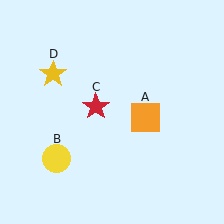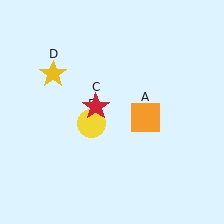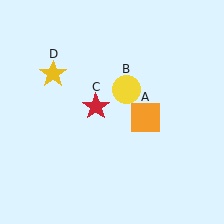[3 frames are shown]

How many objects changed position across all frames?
1 object changed position: yellow circle (object B).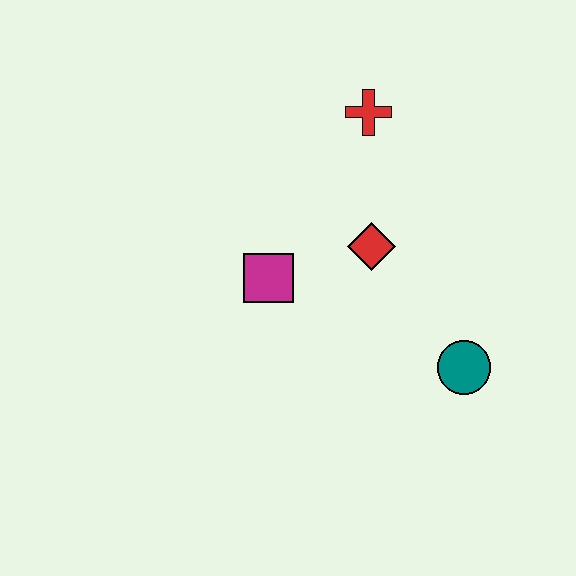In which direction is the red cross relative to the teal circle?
The red cross is above the teal circle.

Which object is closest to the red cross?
The red diamond is closest to the red cross.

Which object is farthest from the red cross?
The teal circle is farthest from the red cross.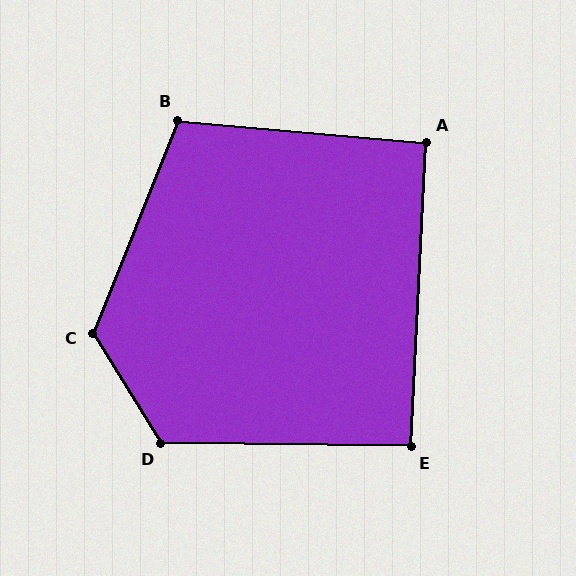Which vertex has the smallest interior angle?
E, at approximately 92 degrees.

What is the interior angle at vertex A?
Approximately 92 degrees (approximately right).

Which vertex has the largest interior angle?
C, at approximately 126 degrees.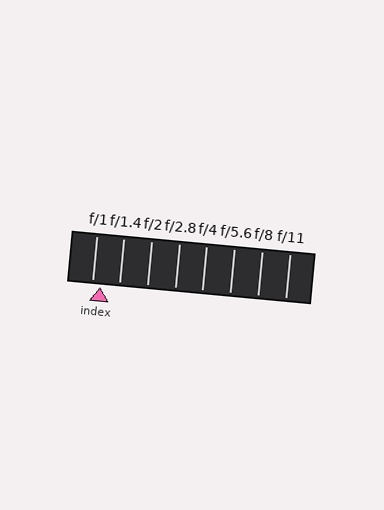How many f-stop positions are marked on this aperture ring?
There are 8 f-stop positions marked.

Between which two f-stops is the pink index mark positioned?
The index mark is between f/1 and f/1.4.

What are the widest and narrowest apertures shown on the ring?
The widest aperture shown is f/1 and the narrowest is f/11.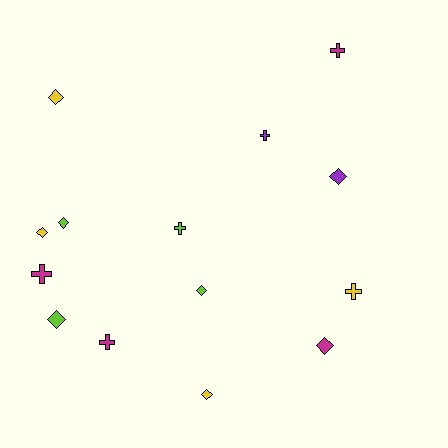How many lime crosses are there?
There is 1 lime cross.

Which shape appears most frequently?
Diamond, with 8 objects.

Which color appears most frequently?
Lime, with 4 objects.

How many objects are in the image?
There are 14 objects.